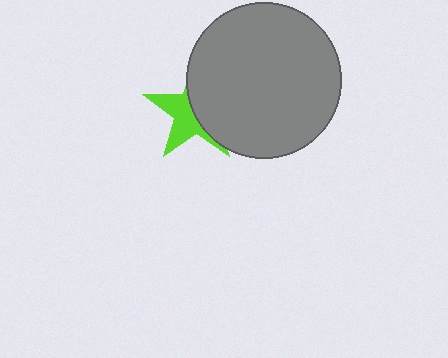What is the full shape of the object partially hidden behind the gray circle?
The partially hidden object is a lime star.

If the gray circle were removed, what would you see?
You would see the complete lime star.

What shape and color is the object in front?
The object in front is a gray circle.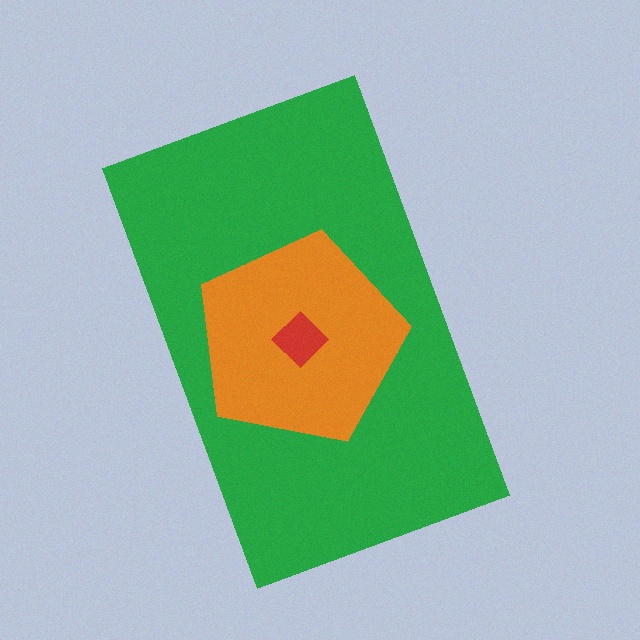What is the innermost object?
The red diamond.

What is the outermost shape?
The green rectangle.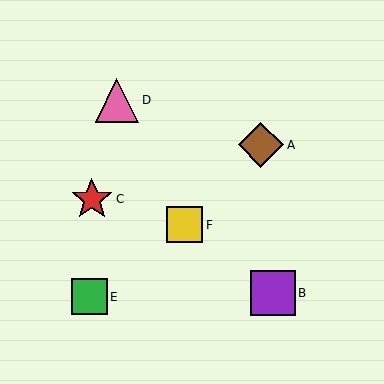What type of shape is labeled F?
Shape F is a yellow square.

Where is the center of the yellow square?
The center of the yellow square is at (185, 225).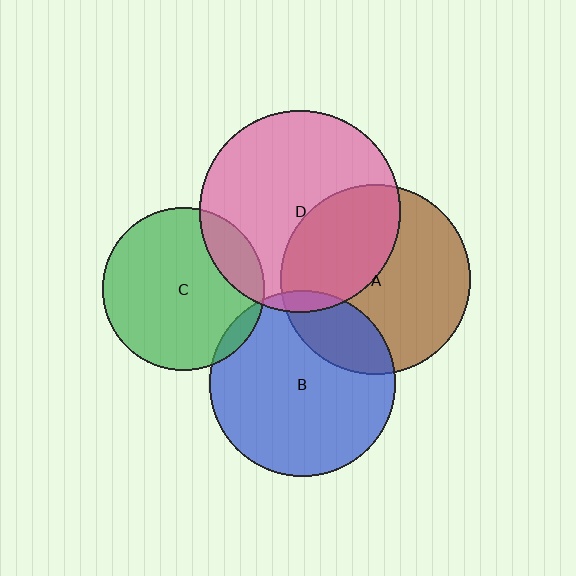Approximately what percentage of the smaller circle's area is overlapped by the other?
Approximately 5%.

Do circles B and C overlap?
Yes.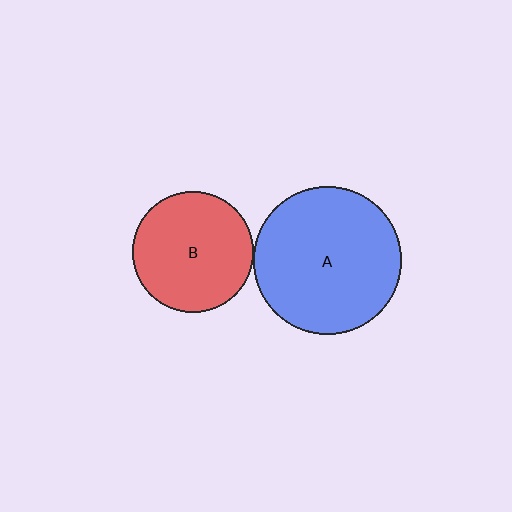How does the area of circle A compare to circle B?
Approximately 1.5 times.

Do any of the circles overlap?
No, none of the circles overlap.